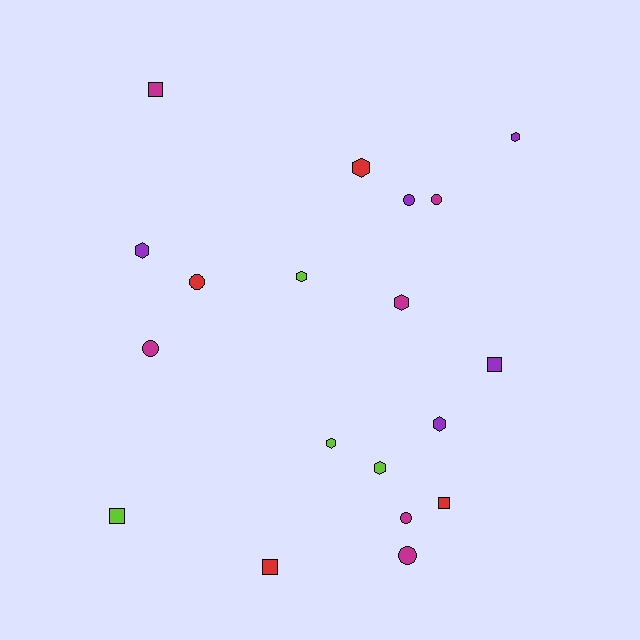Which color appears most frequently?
Magenta, with 6 objects.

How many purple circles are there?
There is 1 purple circle.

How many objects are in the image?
There are 19 objects.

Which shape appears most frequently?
Hexagon, with 8 objects.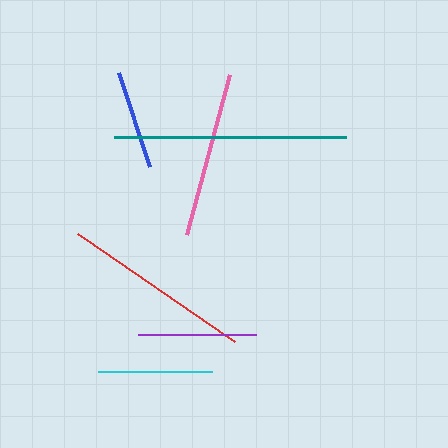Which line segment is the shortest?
The blue line is the shortest at approximately 99 pixels.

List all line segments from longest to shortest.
From longest to shortest: teal, red, pink, purple, cyan, blue.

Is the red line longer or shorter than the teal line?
The teal line is longer than the red line.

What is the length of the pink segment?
The pink segment is approximately 165 pixels long.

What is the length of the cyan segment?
The cyan segment is approximately 115 pixels long.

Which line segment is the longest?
The teal line is the longest at approximately 233 pixels.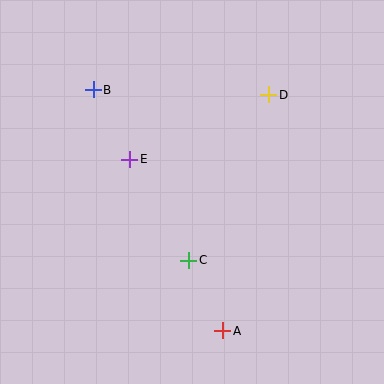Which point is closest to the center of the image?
Point C at (189, 260) is closest to the center.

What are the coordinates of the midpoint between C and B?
The midpoint between C and B is at (141, 175).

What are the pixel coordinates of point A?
Point A is at (223, 331).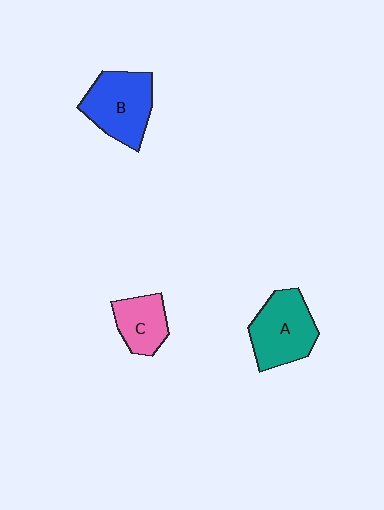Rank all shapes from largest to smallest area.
From largest to smallest: B (blue), A (teal), C (pink).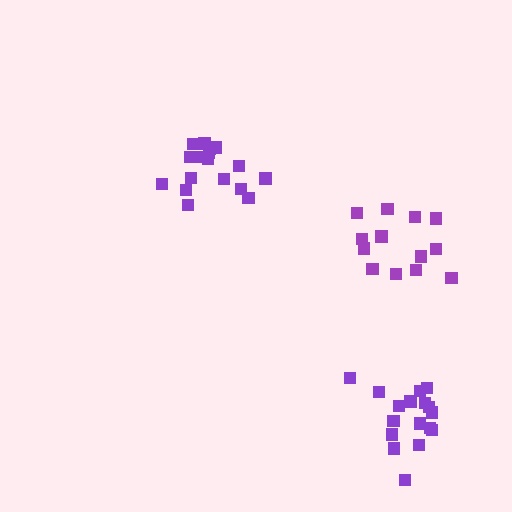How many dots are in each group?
Group 1: 17 dots, Group 2: 19 dots, Group 3: 13 dots (49 total).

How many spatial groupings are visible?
There are 3 spatial groupings.